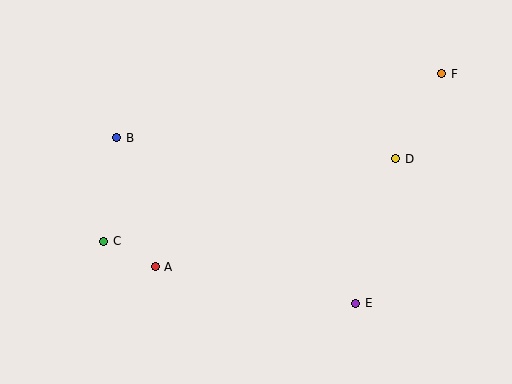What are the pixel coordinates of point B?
Point B is at (117, 138).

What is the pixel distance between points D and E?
The distance between D and E is 150 pixels.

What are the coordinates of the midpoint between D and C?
The midpoint between D and C is at (250, 200).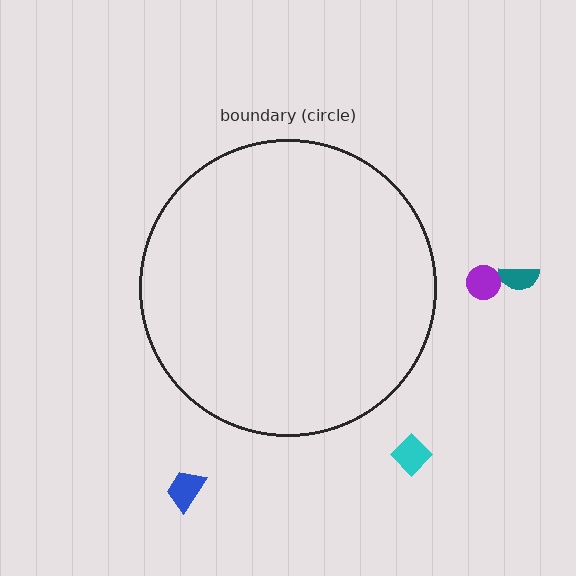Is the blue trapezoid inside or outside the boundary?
Outside.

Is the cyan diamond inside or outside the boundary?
Outside.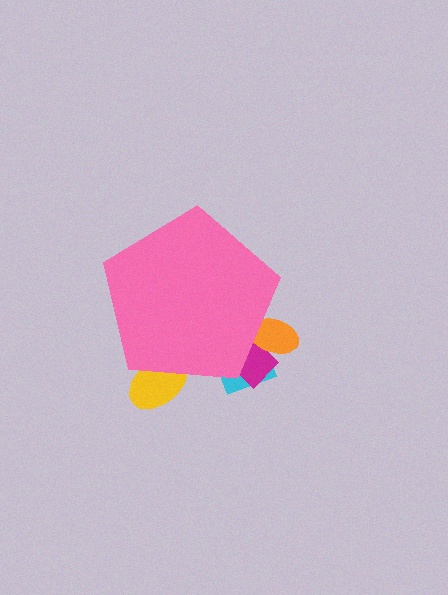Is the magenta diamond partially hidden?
Yes, the magenta diamond is partially hidden behind the pink pentagon.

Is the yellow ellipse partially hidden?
Yes, the yellow ellipse is partially hidden behind the pink pentagon.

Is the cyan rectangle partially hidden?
Yes, the cyan rectangle is partially hidden behind the pink pentagon.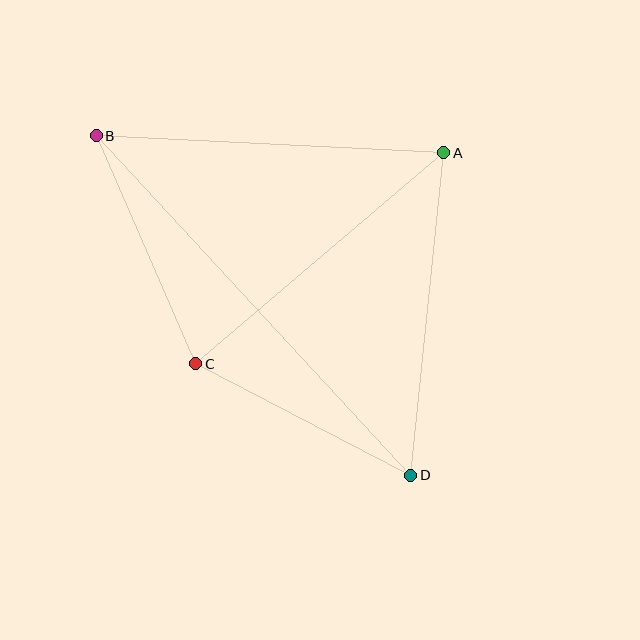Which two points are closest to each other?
Points C and D are closest to each other.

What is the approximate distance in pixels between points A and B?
The distance between A and B is approximately 348 pixels.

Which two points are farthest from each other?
Points B and D are farthest from each other.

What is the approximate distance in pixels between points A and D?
The distance between A and D is approximately 324 pixels.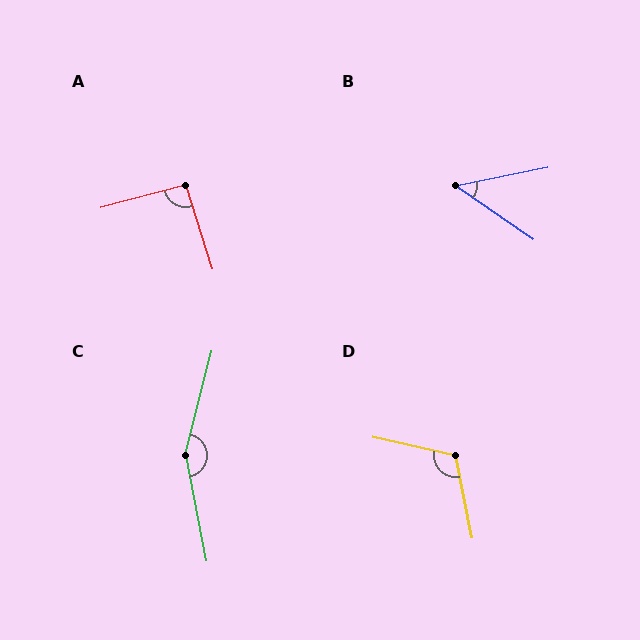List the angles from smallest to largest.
B (46°), A (92°), D (114°), C (155°).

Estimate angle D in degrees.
Approximately 114 degrees.